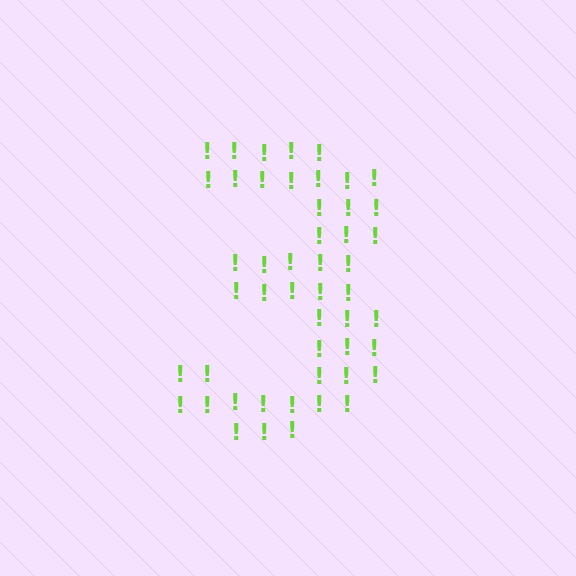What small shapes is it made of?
It is made of small exclamation marks.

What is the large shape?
The large shape is the digit 3.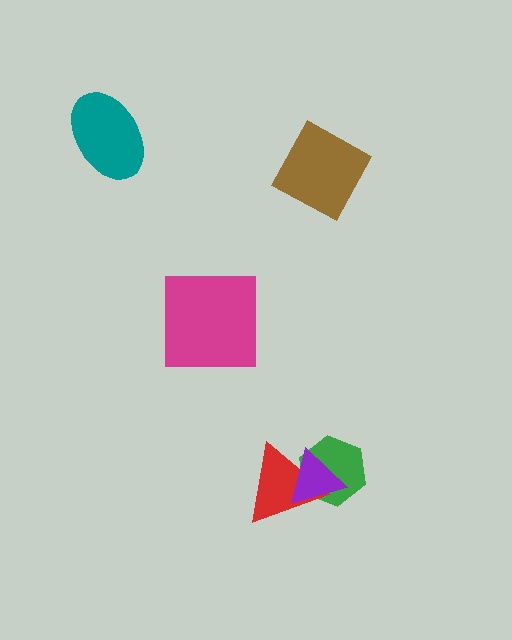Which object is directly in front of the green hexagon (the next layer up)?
The red triangle is directly in front of the green hexagon.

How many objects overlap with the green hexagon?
2 objects overlap with the green hexagon.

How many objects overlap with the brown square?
0 objects overlap with the brown square.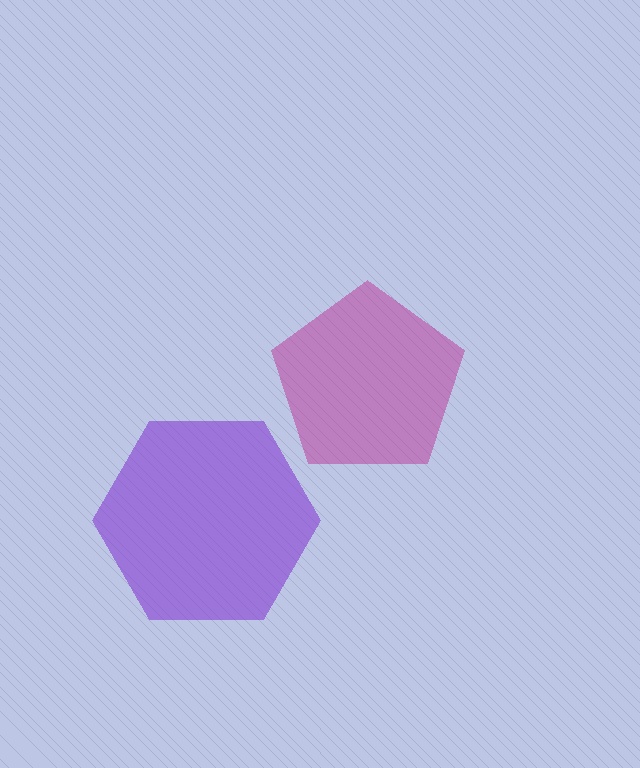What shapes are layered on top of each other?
The layered shapes are: a purple hexagon, a magenta pentagon.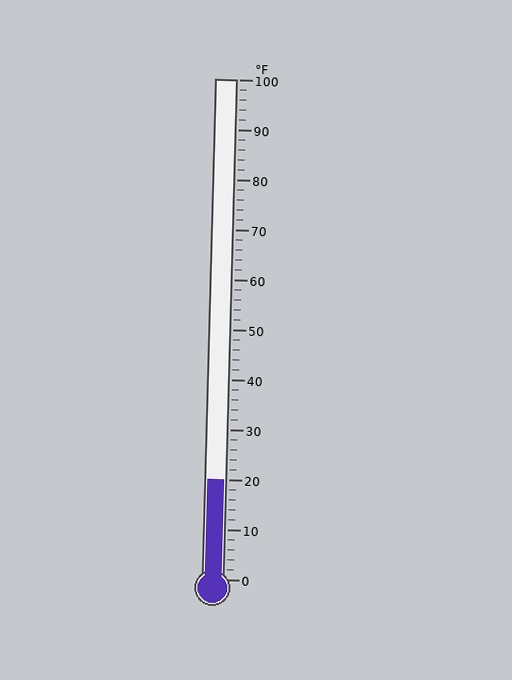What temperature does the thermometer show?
The thermometer shows approximately 20°F.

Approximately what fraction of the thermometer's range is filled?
The thermometer is filled to approximately 20% of its range.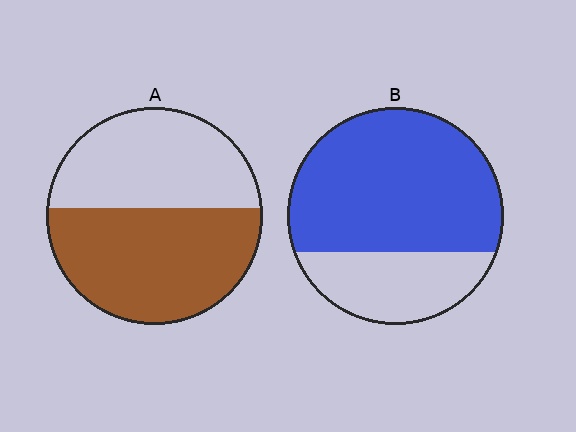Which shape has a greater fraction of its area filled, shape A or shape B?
Shape B.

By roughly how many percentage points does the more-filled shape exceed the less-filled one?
By roughly 15 percentage points (B over A).